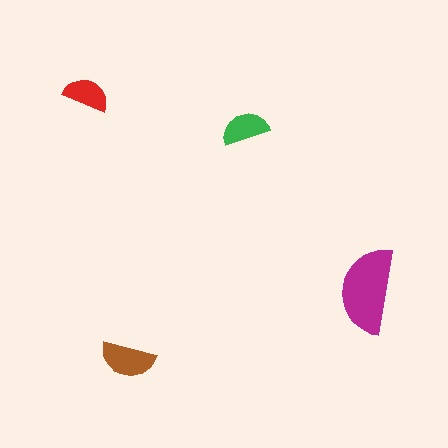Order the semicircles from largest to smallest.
the magenta one, the brown one, the green one, the red one.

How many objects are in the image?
There are 4 objects in the image.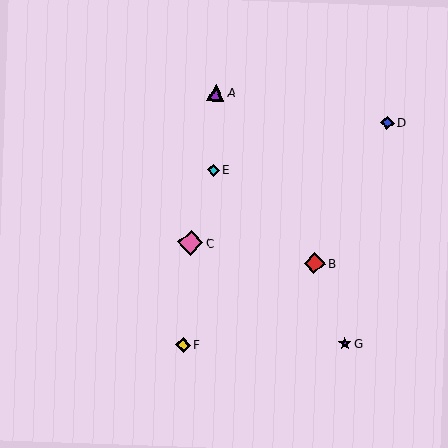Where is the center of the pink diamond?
The center of the pink diamond is at (190, 242).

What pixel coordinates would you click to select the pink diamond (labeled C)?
Click at (190, 242) to select the pink diamond C.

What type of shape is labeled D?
Shape D is a blue diamond.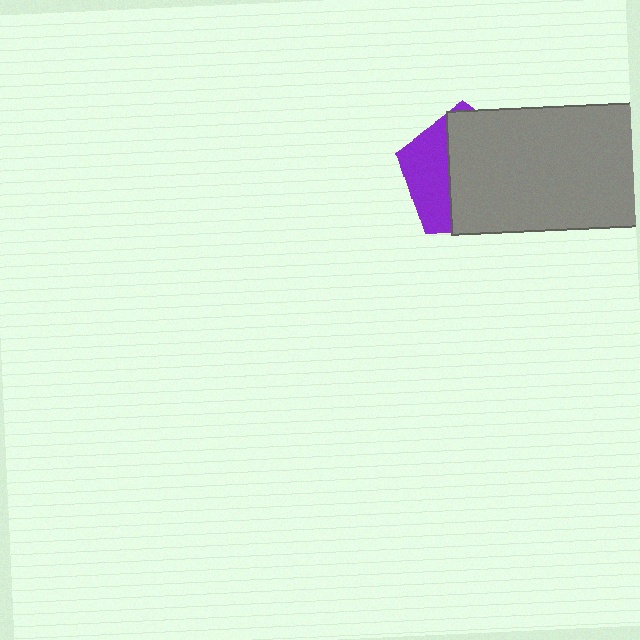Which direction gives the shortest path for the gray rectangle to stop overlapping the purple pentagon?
Moving right gives the shortest separation.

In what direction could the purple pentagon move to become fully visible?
The purple pentagon could move left. That would shift it out from behind the gray rectangle entirely.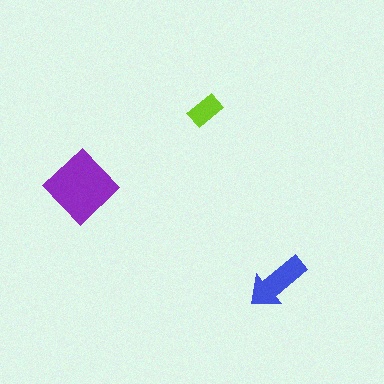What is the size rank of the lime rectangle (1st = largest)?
3rd.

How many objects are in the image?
There are 3 objects in the image.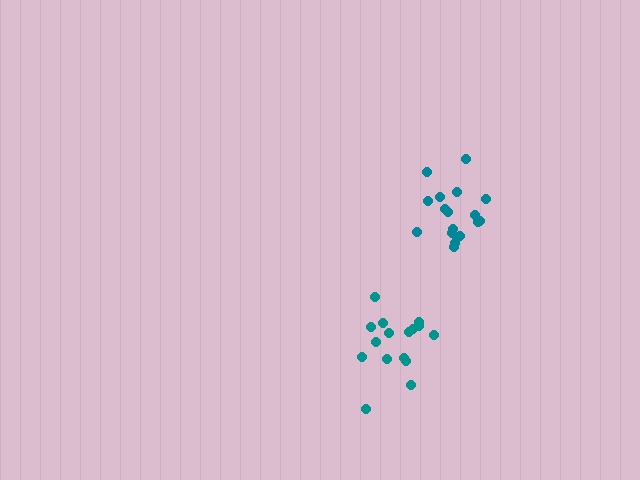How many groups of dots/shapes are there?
There are 2 groups.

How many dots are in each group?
Group 1: 19 dots, Group 2: 16 dots (35 total).